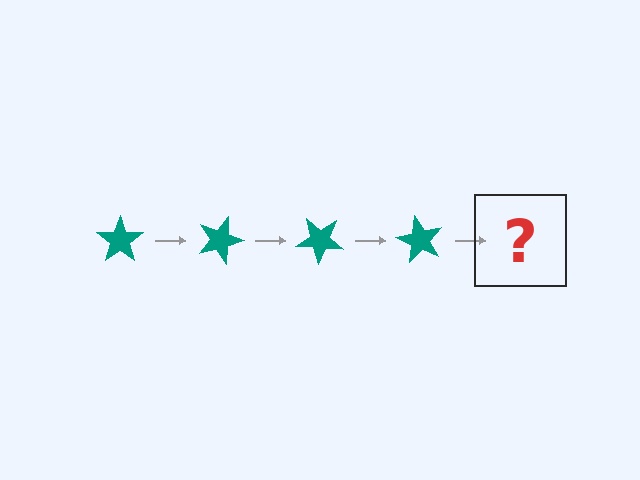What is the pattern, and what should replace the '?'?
The pattern is that the star rotates 20 degrees each step. The '?' should be a teal star rotated 80 degrees.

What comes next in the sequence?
The next element should be a teal star rotated 80 degrees.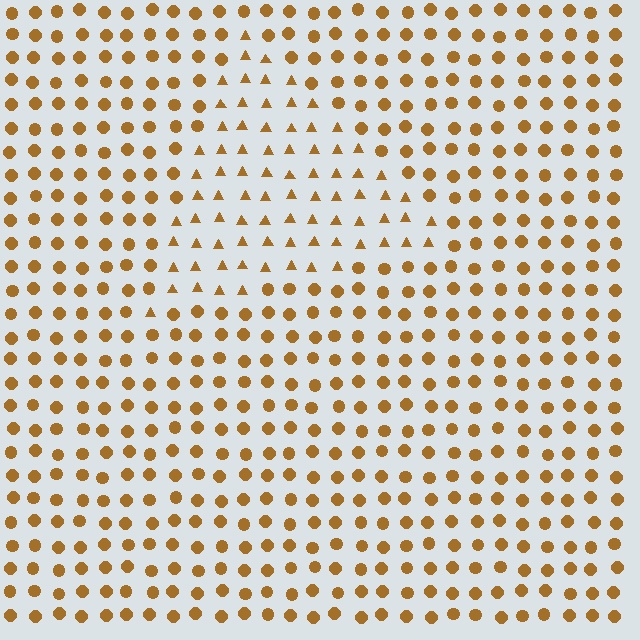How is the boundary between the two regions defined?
The boundary is defined by a change in element shape: triangles inside vs. circles outside. All elements share the same color and spacing.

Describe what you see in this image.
The image is filled with small brown elements arranged in a uniform grid. A triangle-shaped region contains triangles, while the surrounding area contains circles. The boundary is defined purely by the change in element shape.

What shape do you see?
I see a triangle.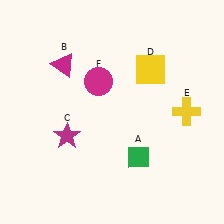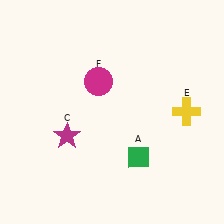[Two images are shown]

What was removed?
The magenta triangle (B), the yellow square (D) were removed in Image 2.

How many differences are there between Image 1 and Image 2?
There are 2 differences between the two images.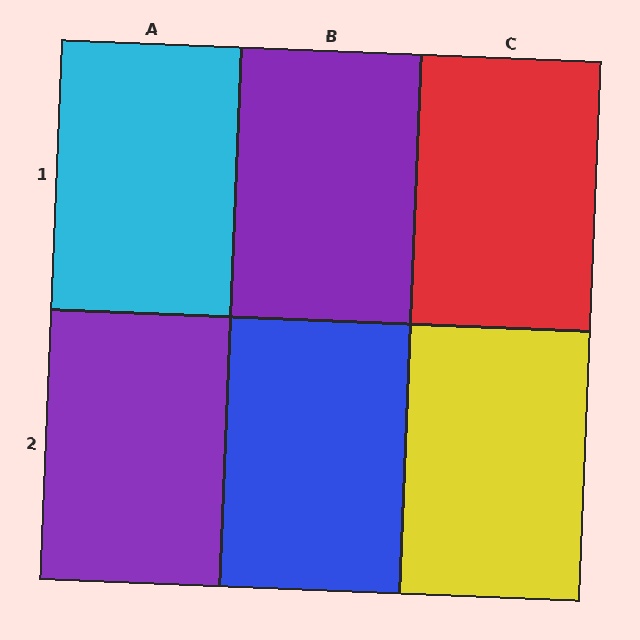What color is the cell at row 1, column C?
Red.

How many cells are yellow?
1 cell is yellow.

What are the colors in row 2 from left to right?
Purple, blue, yellow.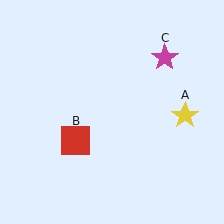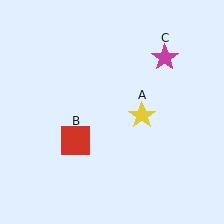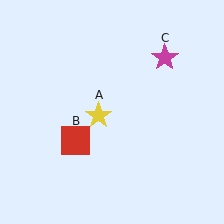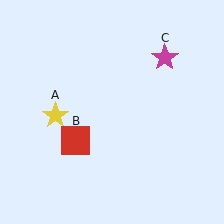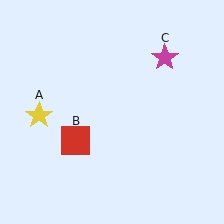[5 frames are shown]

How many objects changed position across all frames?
1 object changed position: yellow star (object A).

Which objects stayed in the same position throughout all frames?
Red square (object B) and magenta star (object C) remained stationary.